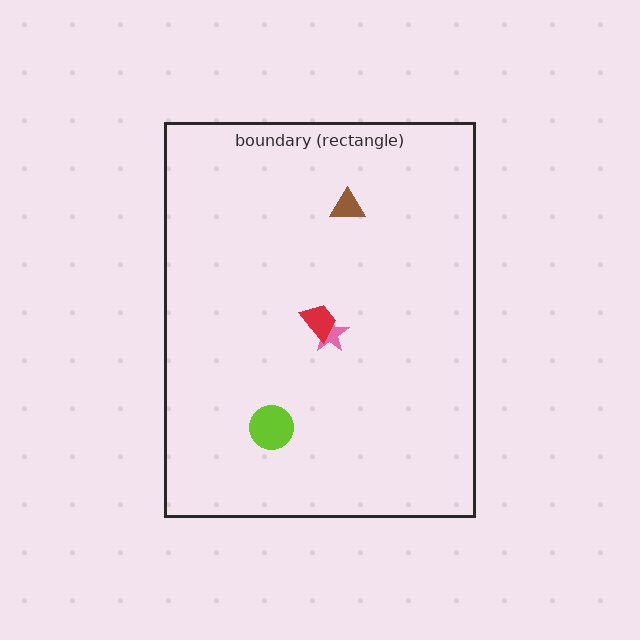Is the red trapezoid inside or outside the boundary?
Inside.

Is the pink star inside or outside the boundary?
Inside.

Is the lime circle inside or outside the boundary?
Inside.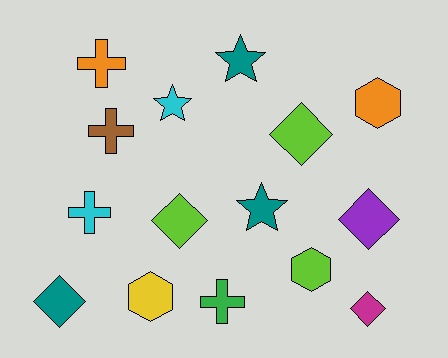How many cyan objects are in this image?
There are 2 cyan objects.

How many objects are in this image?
There are 15 objects.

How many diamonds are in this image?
There are 5 diamonds.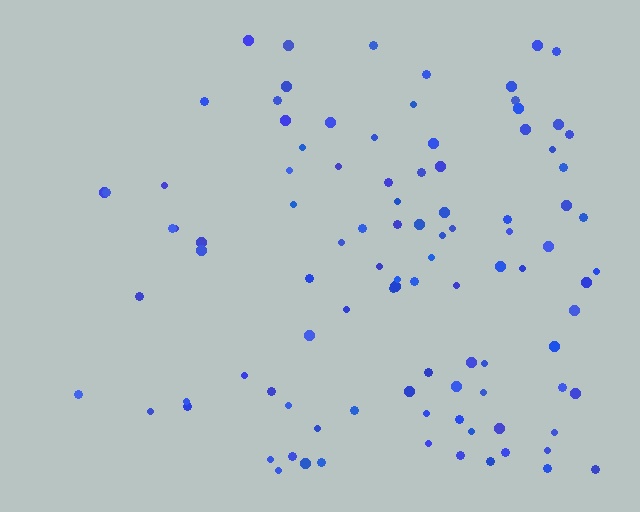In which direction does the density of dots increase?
From left to right, with the right side densest.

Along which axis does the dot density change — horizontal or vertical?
Horizontal.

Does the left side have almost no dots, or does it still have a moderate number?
Still a moderate number, just noticeably fewer than the right.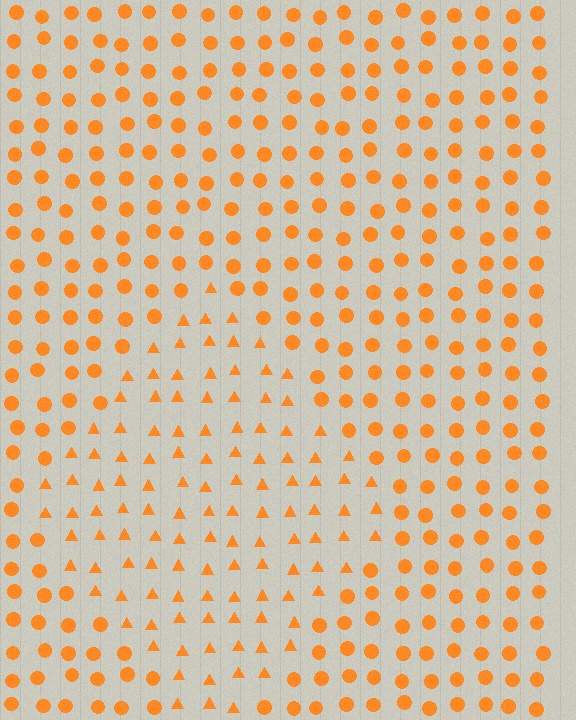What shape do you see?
I see a diamond.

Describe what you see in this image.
The image is filled with small orange elements arranged in a uniform grid. A diamond-shaped region contains triangles, while the surrounding area contains circles. The boundary is defined purely by the change in element shape.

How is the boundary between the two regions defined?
The boundary is defined by a change in element shape: triangles inside vs. circles outside. All elements share the same color and spacing.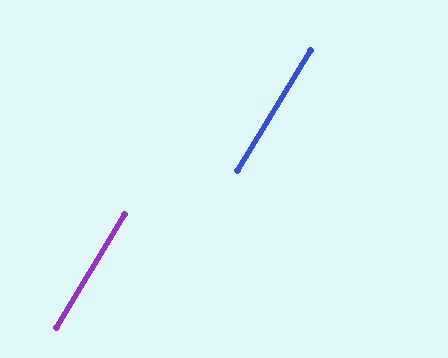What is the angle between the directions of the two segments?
Approximately 0 degrees.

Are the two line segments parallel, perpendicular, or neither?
Parallel — their directions differ by only 0.4°.